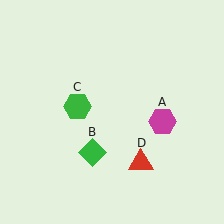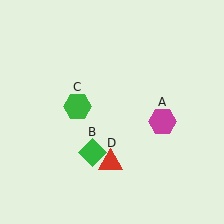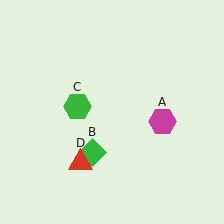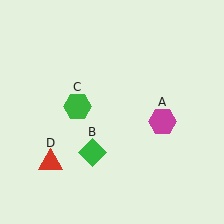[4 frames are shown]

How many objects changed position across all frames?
1 object changed position: red triangle (object D).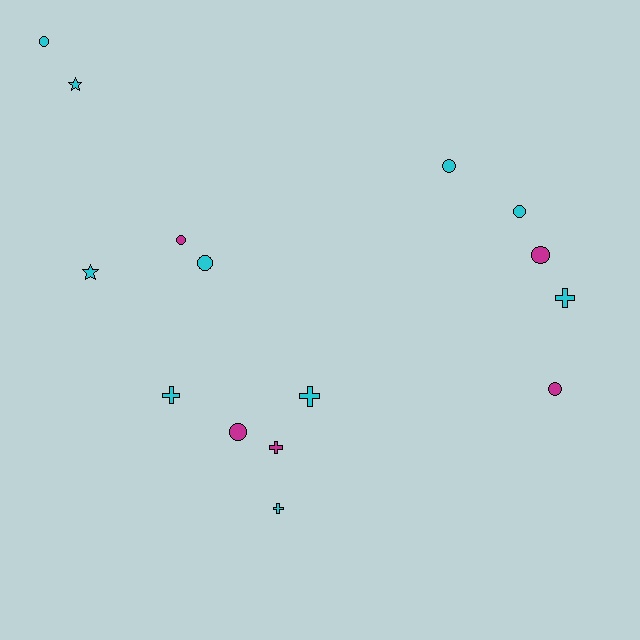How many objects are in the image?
There are 15 objects.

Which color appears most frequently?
Cyan, with 10 objects.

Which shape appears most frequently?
Circle, with 8 objects.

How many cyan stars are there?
There are 2 cyan stars.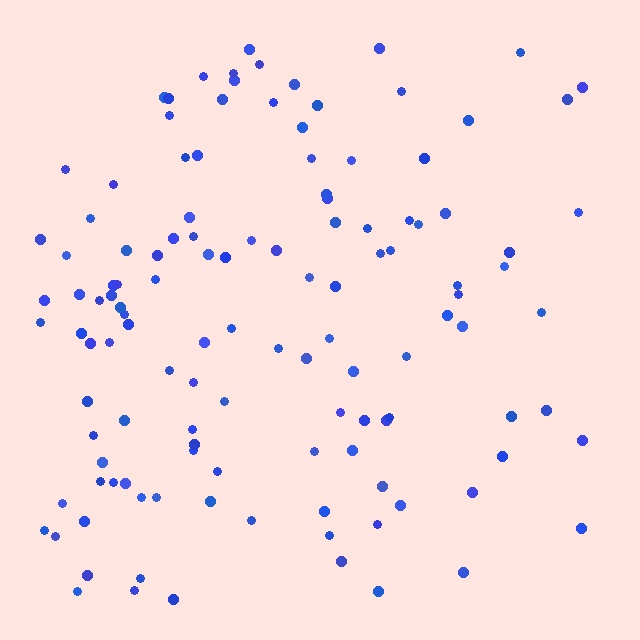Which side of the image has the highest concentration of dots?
The left.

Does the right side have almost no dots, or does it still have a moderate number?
Still a moderate number, just noticeably fewer than the left.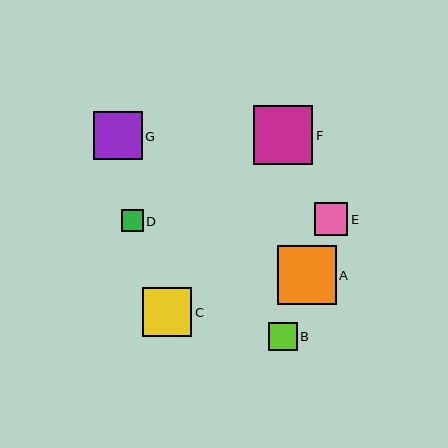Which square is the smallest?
Square D is the smallest with a size of approximately 21 pixels.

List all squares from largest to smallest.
From largest to smallest: F, A, C, G, E, B, D.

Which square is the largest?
Square F is the largest with a size of approximately 59 pixels.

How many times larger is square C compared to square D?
Square C is approximately 2.3 times the size of square D.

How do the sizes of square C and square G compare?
Square C and square G are approximately the same size.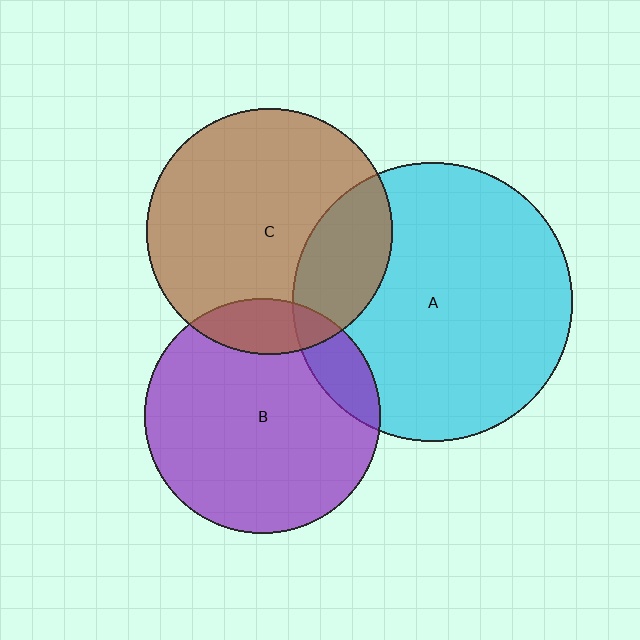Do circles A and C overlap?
Yes.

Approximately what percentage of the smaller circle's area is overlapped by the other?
Approximately 25%.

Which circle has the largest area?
Circle A (cyan).